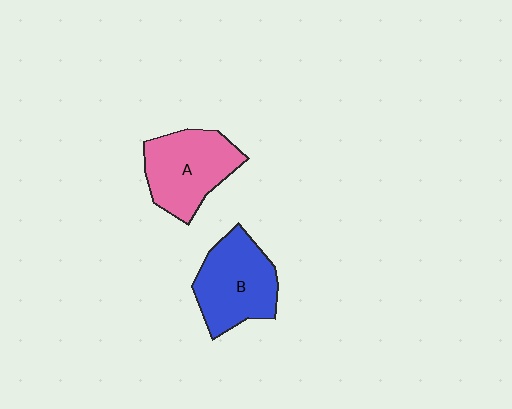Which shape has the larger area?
Shape B (blue).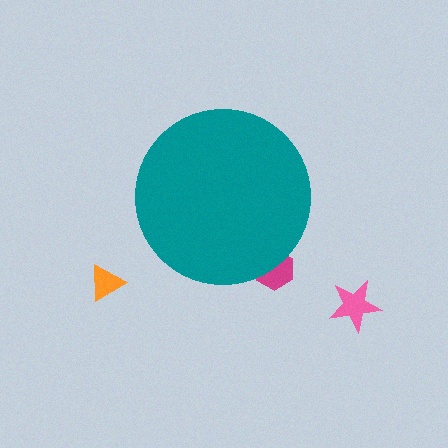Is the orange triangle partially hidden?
No, the orange triangle is fully visible.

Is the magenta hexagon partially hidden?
Yes, the magenta hexagon is partially hidden behind the teal circle.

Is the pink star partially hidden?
No, the pink star is fully visible.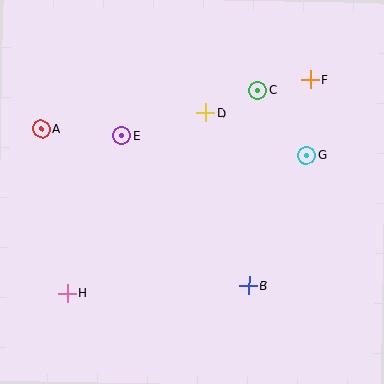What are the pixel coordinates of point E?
Point E is at (122, 135).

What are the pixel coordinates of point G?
Point G is at (306, 155).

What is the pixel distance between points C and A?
The distance between C and A is 219 pixels.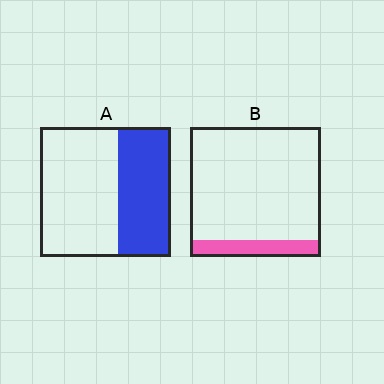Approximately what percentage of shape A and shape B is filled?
A is approximately 40% and B is approximately 15%.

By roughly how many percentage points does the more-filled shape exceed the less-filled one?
By roughly 25 percentage points (A over B).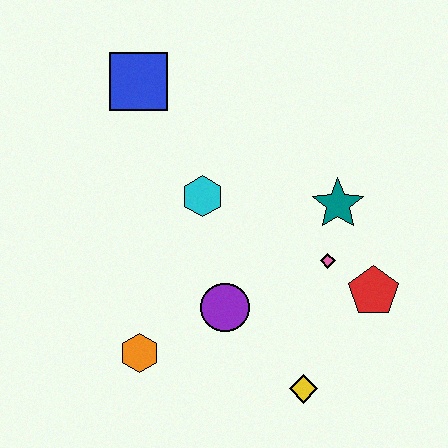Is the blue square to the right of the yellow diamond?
No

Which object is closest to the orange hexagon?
The purple circle is closest to the orange hexagon.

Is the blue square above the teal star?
Yes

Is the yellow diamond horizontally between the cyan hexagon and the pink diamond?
Yes